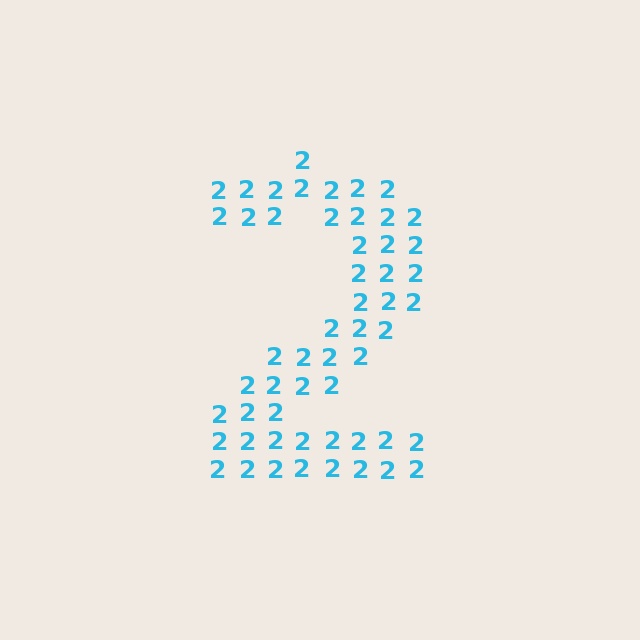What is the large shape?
The large shape is the digit 2.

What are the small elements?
The small elements are digit 2's.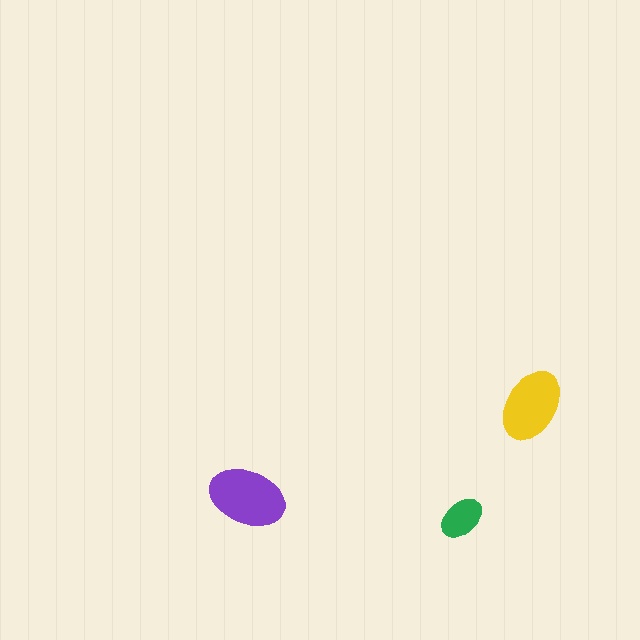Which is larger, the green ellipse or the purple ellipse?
The purple one.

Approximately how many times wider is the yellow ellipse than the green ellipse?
About 1.5 times wider.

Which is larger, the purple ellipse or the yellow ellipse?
The purple one.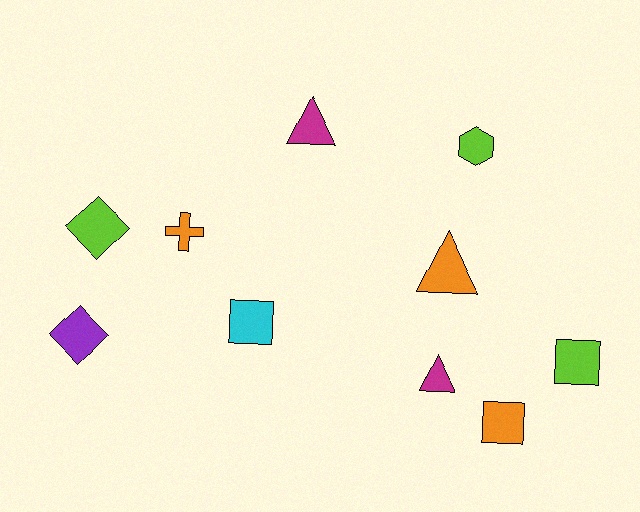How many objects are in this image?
There are 10 objects.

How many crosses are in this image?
There is 1 cross.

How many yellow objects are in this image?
There are no yellow objects.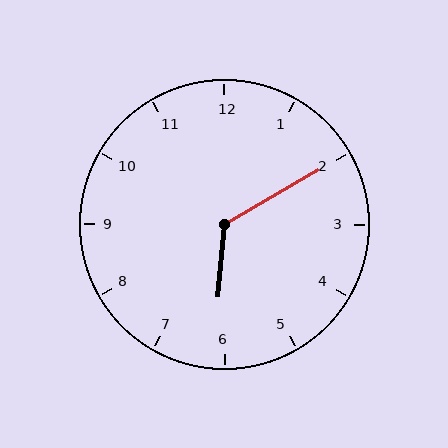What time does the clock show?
6:10.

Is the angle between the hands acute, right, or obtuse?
It is obtuse.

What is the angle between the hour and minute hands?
Approximately 125 degrees.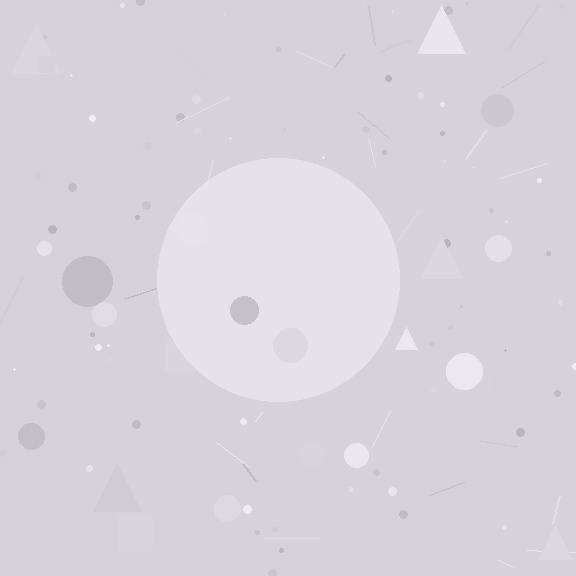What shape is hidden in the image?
A circle is hidden in the image.